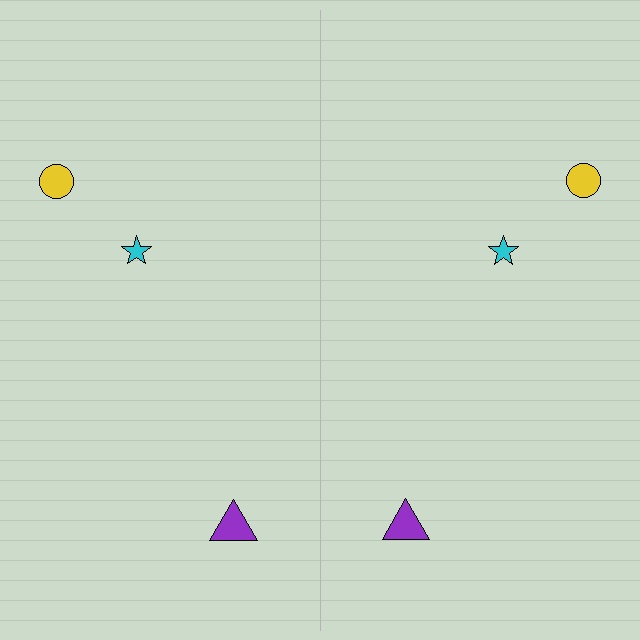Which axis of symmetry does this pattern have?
The pattern has a vertical axis of symmetry running through the center of the image.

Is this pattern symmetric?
Yes, this pattern has bilateral (reflection) symmetry.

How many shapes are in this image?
There are 6 shapes in this image.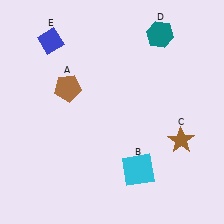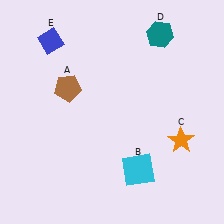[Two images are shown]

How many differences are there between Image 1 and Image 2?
There is 1 difference between the two images.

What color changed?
The star (C) changed from brown in Image 1 to orange in Image 2.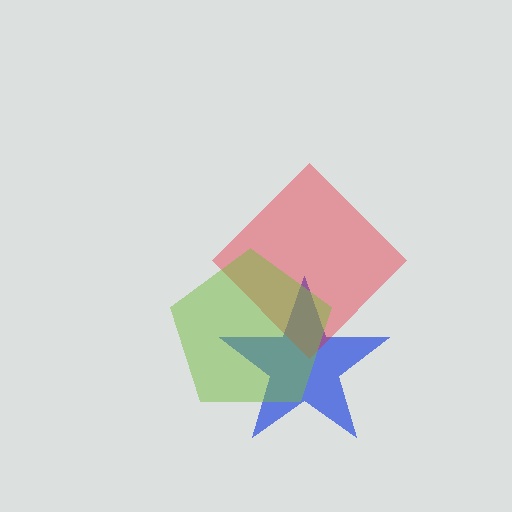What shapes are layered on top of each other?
The layered shapes are: a blue star, a red diamond, a lime pentagon.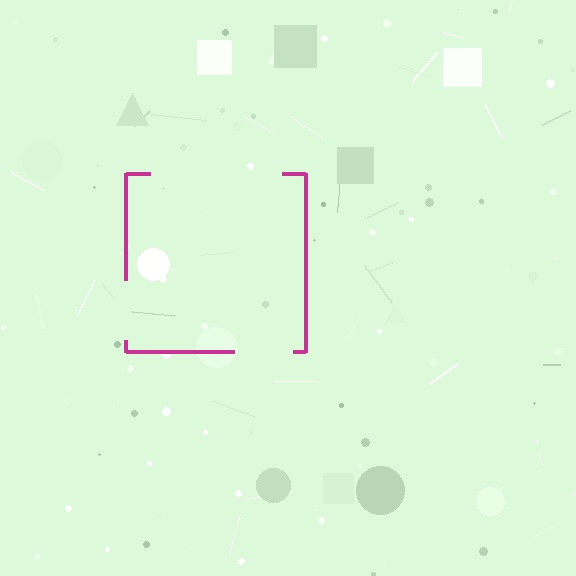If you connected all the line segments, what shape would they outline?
They would outline a square.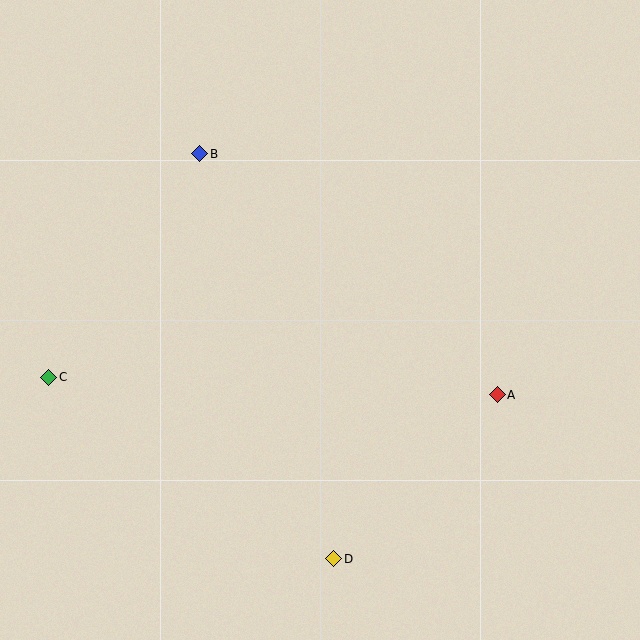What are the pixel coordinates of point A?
Point A is at (497, 395).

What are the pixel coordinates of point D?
Point D is at (334, 559).